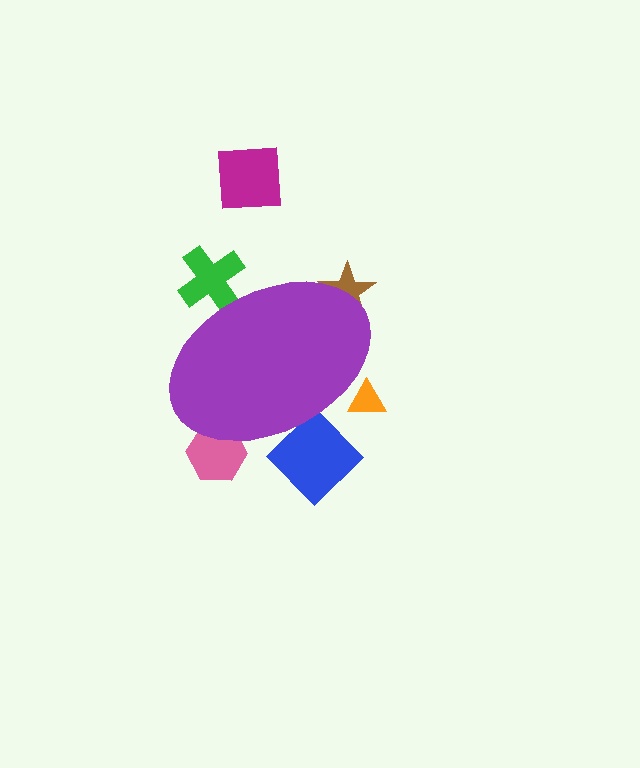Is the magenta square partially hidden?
No, the magenta square is fully visible.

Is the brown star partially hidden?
Yes, the brown star is partially hidden behind the purple ellipse.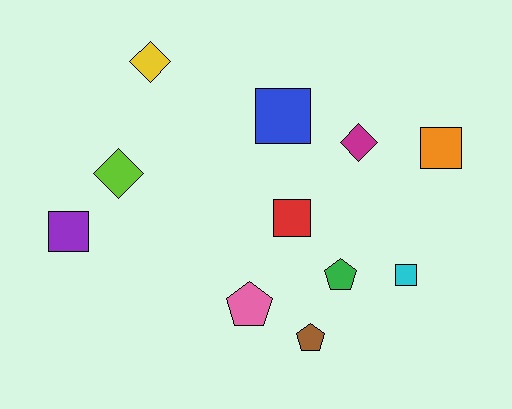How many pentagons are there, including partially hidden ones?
There are 3 pentagons.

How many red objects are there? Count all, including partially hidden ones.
There is 1 red object.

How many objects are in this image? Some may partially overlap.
There are 11 objects.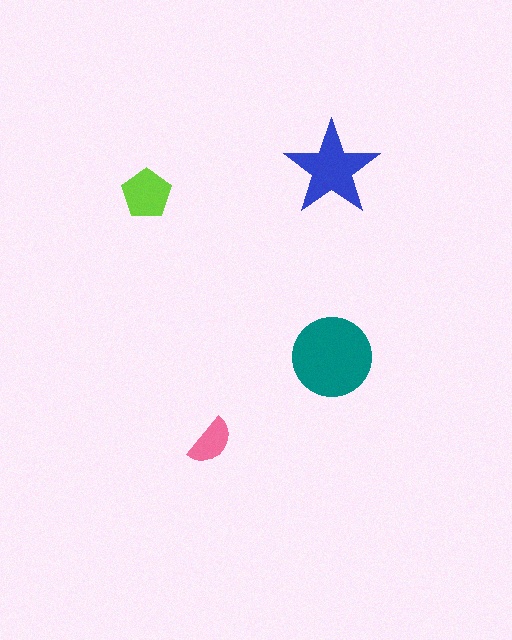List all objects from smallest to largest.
The pink semicircle, the lime pentagon, the blue star, the teal circle.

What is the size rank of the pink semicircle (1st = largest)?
4th.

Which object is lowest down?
The pink semicircle is bottommost.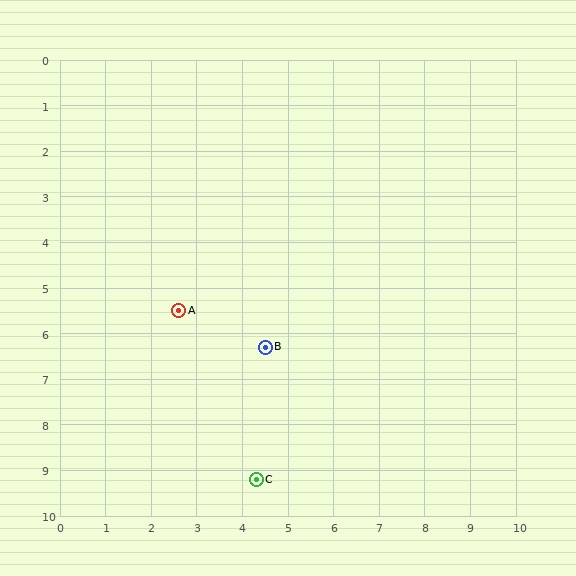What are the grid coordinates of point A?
Point A is at approximately (2.6, 5.5).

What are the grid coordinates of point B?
Point B is at approximately (4.5, 6.3).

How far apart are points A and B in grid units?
Points A and B are about 2.1 grid units apart.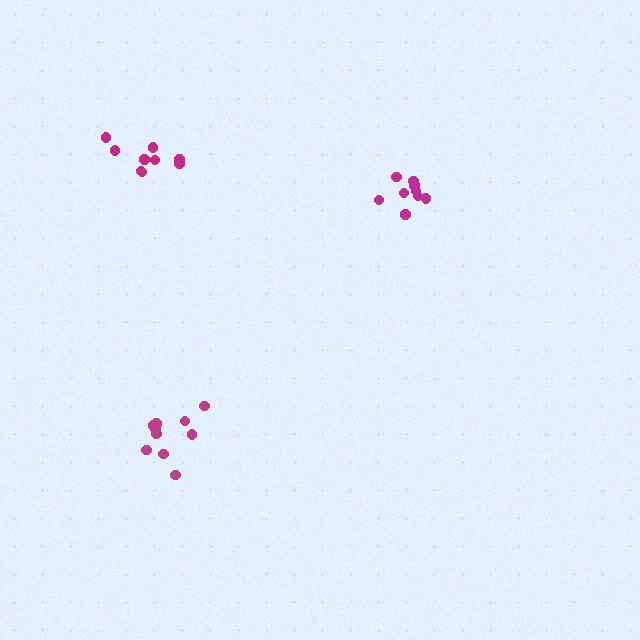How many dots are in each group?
Group 1: 9 dots, Group 2: 9 dots, Group 3: 10 dots (28 total).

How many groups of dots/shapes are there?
There are 3 groups.